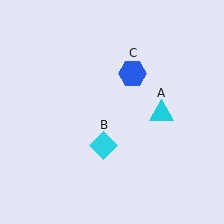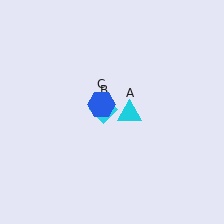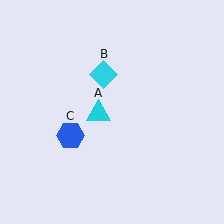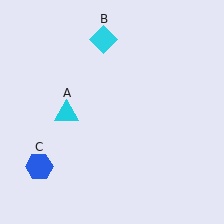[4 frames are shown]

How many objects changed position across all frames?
3 objects changed position: cyan triangle (object A), cyan diamond (object B), blue hexagon (object C).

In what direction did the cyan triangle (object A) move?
The cyan triangle (object A) moved left.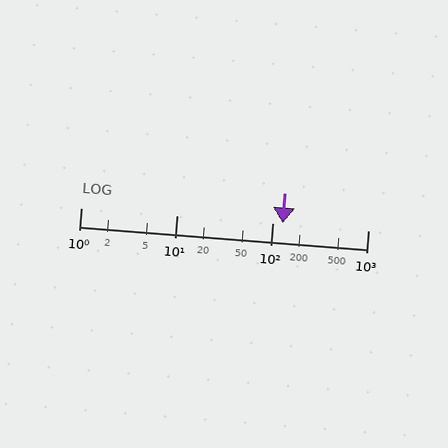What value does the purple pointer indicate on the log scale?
The pointer indicates approximately 130.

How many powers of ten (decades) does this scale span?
The scale spans 3 decades, from 1 to 1000.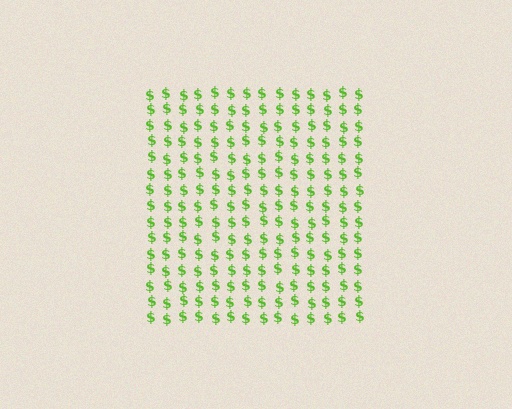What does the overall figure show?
The overall figure shows a square.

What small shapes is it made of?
It is made of small dollar signs.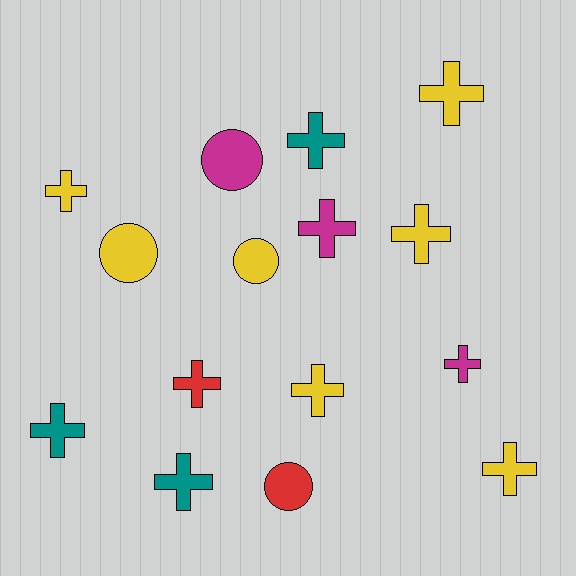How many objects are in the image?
There are 15 objects.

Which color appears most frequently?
Yellow, with 7 objects.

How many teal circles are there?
There are no teal circles.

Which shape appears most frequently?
Cross, with 11 objects.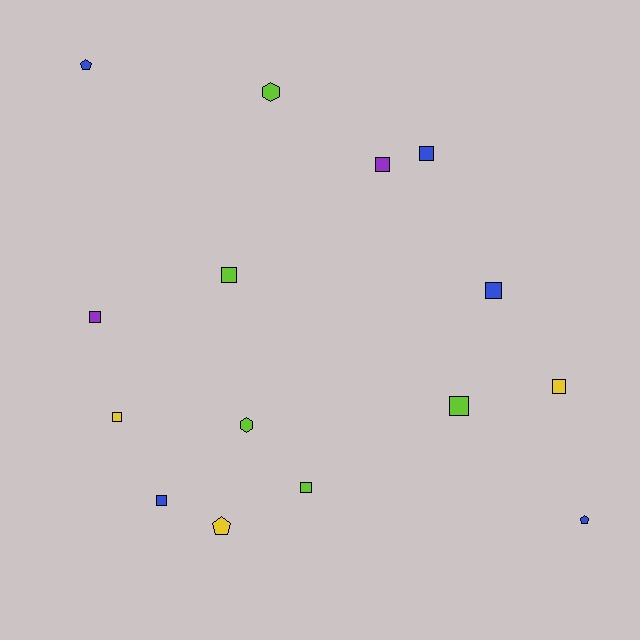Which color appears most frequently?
Blue, with 5 objects.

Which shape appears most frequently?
Square, with 10 objects.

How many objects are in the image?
There are 15 objects.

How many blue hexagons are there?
There are no blue hexagons.